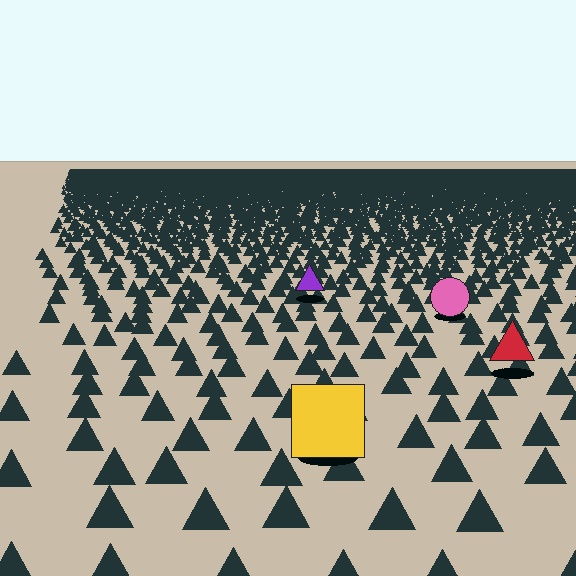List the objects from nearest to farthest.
From nearest to farthest: the yellow square, the red triangle, the pink circle, the purple triangle.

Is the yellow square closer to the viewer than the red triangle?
Yes. The yellow square is closer — you can tell from the texture gradient: the ground texture is coarser near it.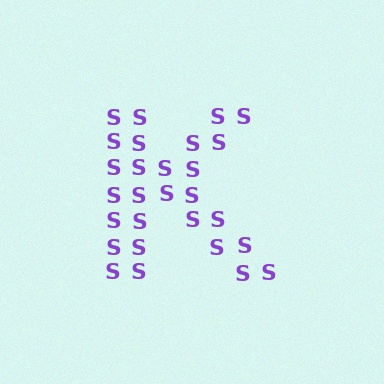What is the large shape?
The large shape is the letter K.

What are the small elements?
The small elements are letter S's.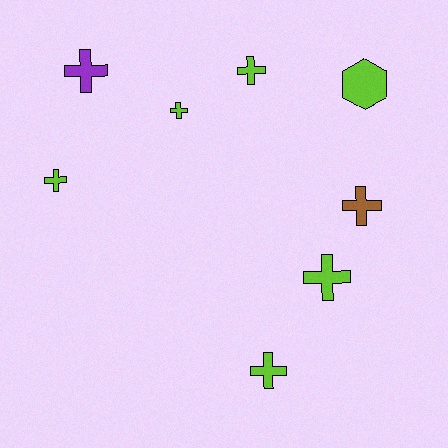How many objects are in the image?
There are 8 objects.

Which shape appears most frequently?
Cross, with 7 objects.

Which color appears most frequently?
Lime, with 6 objects.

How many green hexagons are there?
There are no green hexagons.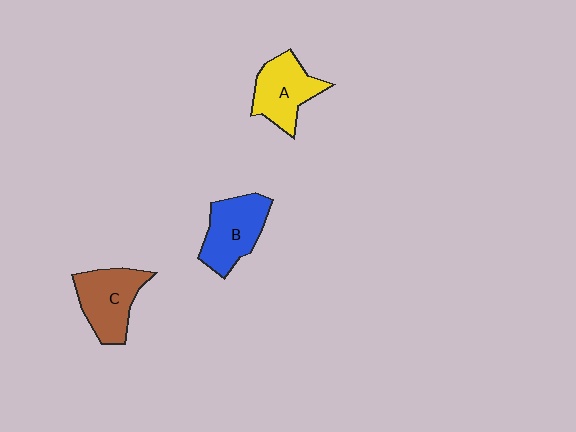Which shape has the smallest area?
Shape A (yellow).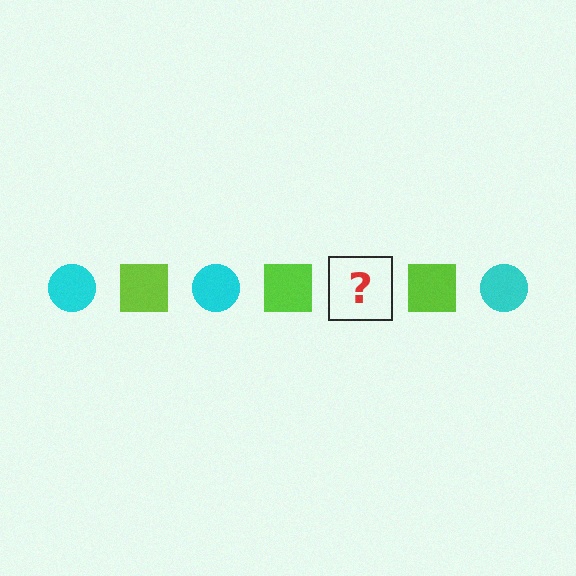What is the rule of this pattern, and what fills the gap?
The rule is that the pattern alternates between cyan circle and lime square. The gap should be filled with a cyan circle.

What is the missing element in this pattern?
The missing element is a cyan circle.